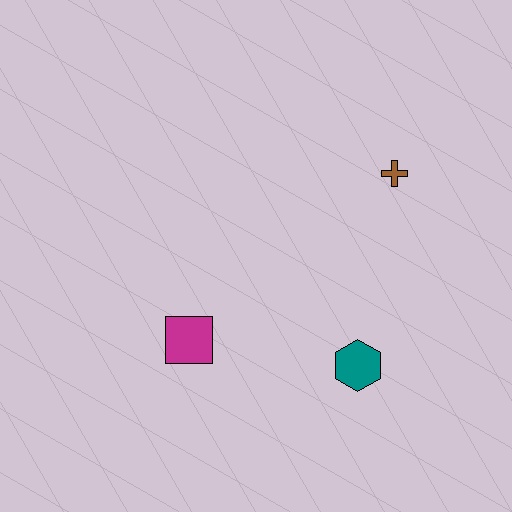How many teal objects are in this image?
There is 1 teal object.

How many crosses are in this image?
There is 1 cross.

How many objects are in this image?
There are 3 objects.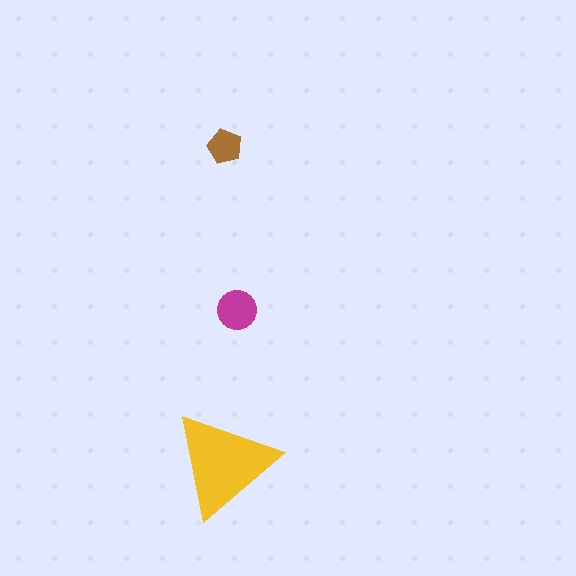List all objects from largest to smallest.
The yellow triangle, the magenta circle, the brown pentagon.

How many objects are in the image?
There are 3 objects in the image.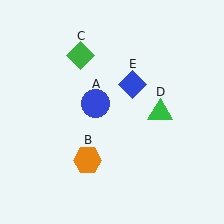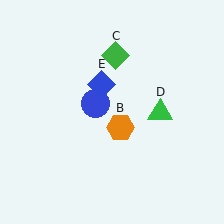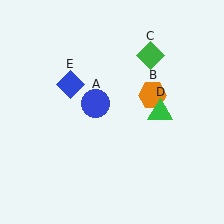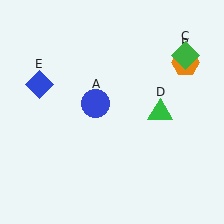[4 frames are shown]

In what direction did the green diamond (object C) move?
The green diamond (object C) moved right.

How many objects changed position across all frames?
3 objects changed position: orange hexagon (object B), green diamond (object C), blue diamond (object E).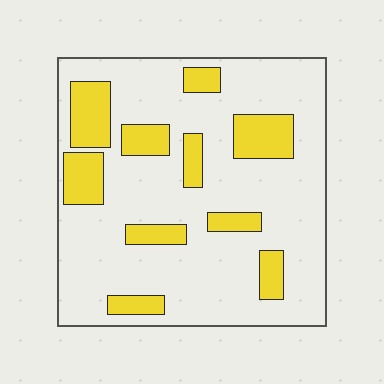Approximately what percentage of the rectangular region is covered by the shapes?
Approximately 20%.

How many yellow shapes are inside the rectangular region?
10.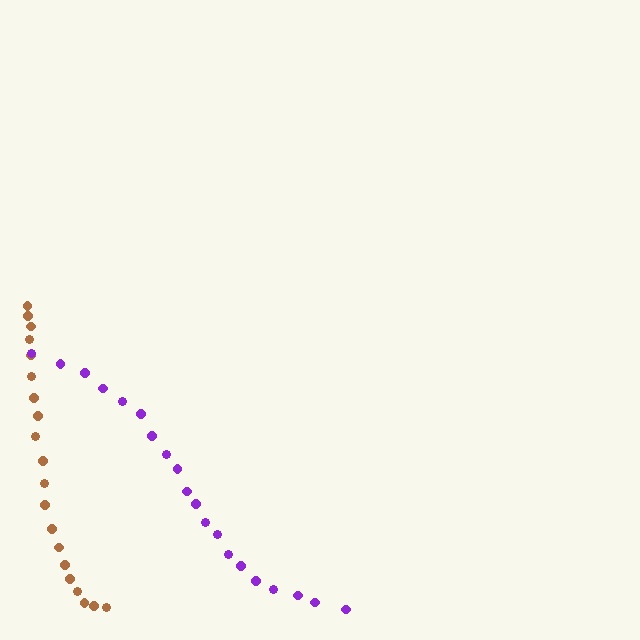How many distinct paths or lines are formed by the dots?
There are 2 distinct paths.